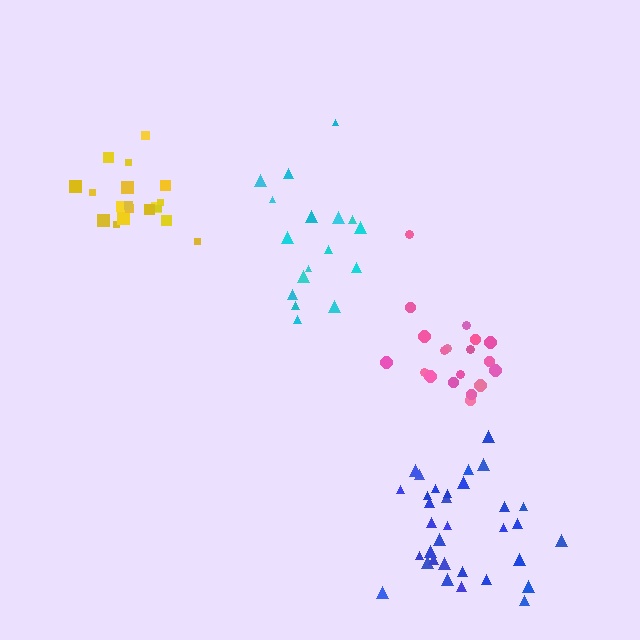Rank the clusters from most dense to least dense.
yellow, pink, blue, cyan.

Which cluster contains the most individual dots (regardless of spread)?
Blue (33).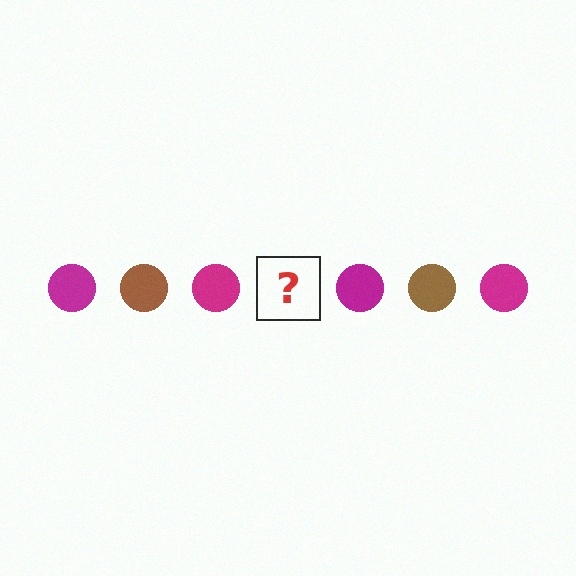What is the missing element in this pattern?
The missing element is a brown circle.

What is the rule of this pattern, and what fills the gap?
The rule is that the pattern cycles through magenta, brown circles. The gap should be filled with a brown circle.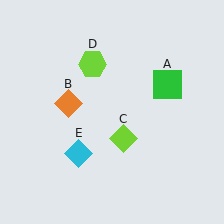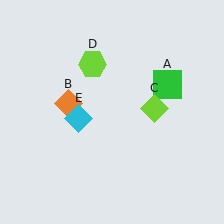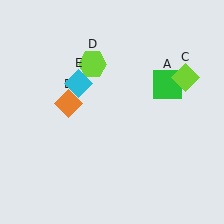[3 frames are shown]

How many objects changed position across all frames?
2 objects changed position: lime diamond (object C), cyan diamond (object E).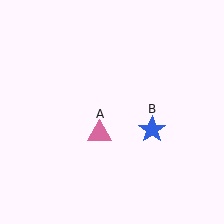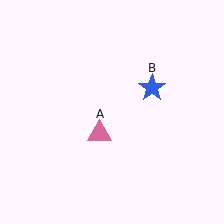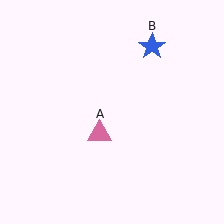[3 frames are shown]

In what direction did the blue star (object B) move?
The blue star (object B) moved up.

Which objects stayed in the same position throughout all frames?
Pink triangle (object A) remained stationary.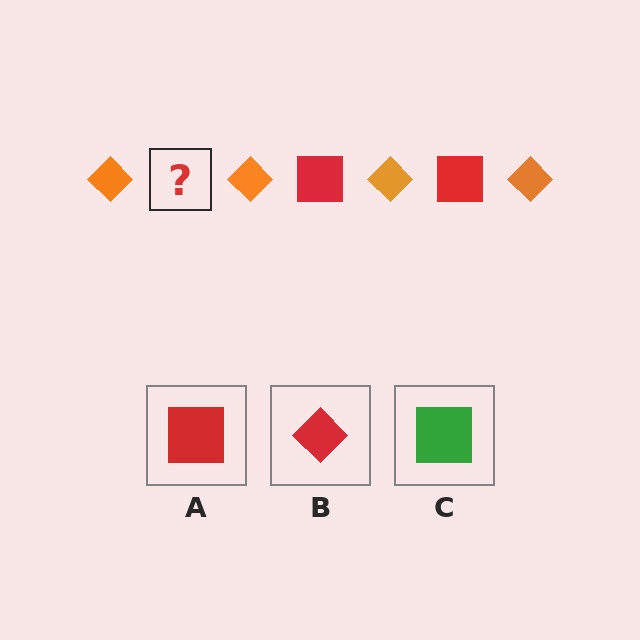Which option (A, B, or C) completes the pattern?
A.